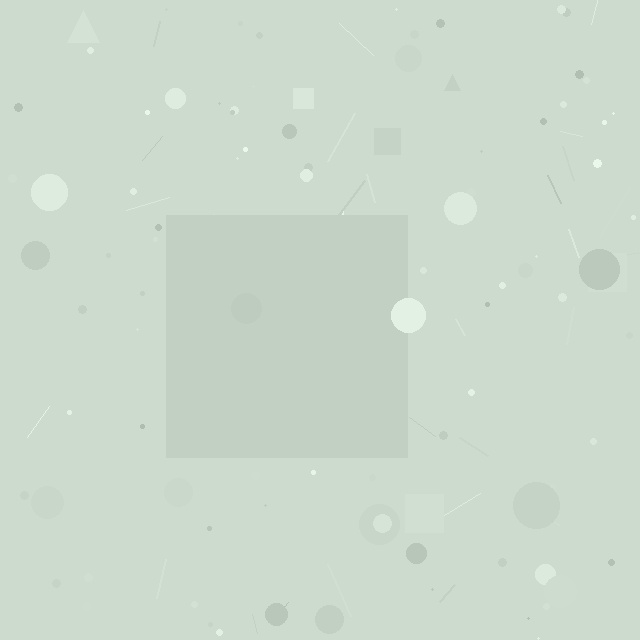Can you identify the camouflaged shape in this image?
The camouflaged shape is a square.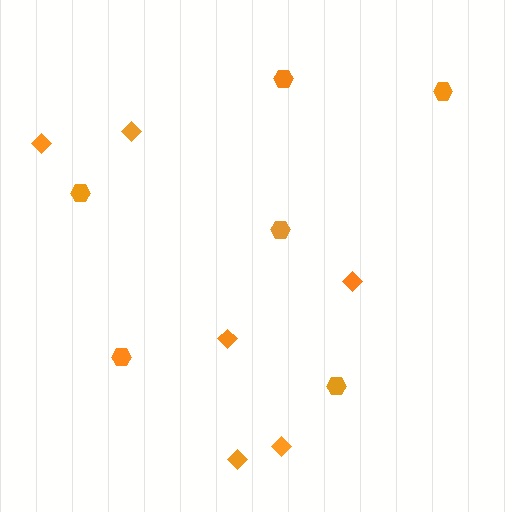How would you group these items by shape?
There are 2 groups: one group of hexagons (6) and one group of diamonds (6).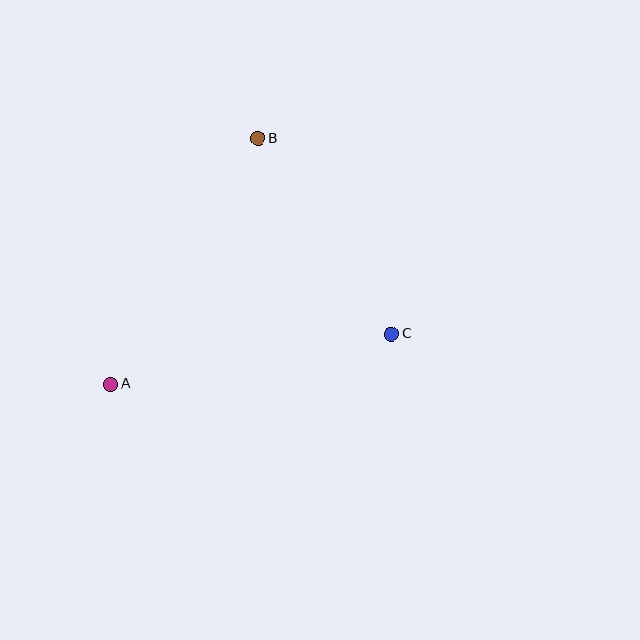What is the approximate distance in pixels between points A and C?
The distance between A and C is approximately 285 pixels.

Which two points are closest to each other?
Points B and C are closest to each other.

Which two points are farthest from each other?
Points A and B are farthest from each other.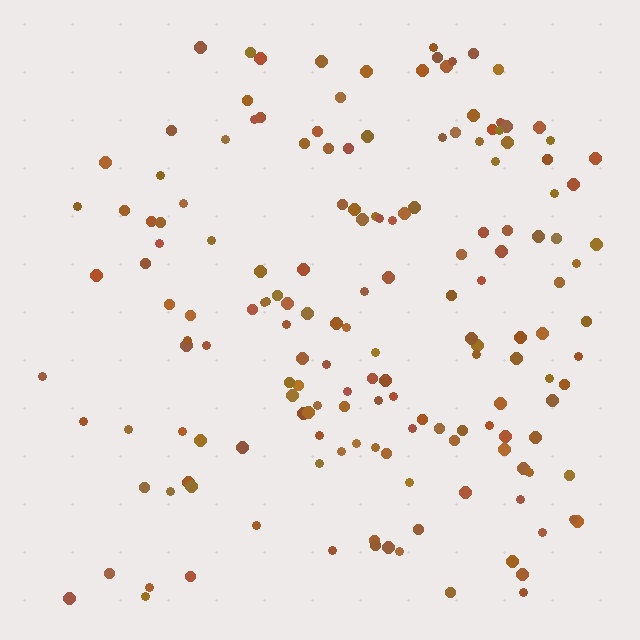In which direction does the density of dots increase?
From left to right, with the right side densest.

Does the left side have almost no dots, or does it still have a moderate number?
Still a moderate number, just noticeably fewer than the right.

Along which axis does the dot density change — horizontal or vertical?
Horizontal.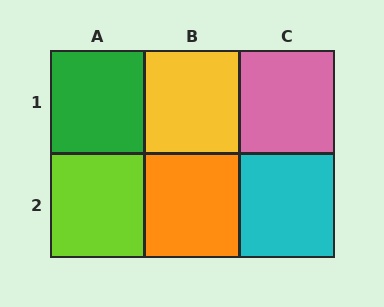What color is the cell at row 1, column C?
Pink.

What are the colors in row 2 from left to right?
Lime, orange, cyan.